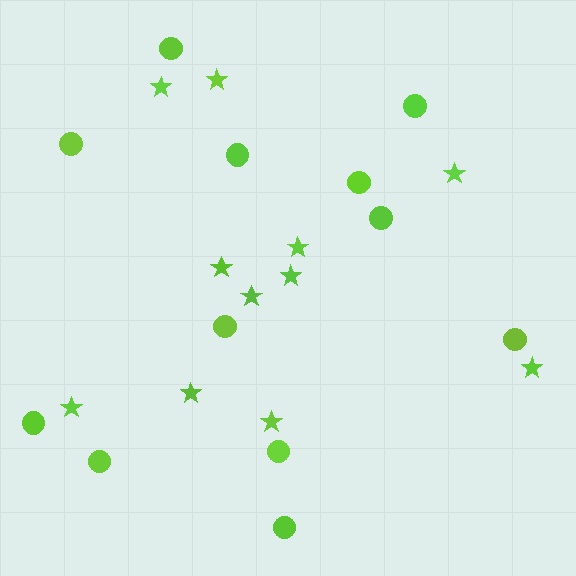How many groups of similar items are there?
There are 2 groups: one group of stars (11) and one group of circles (12).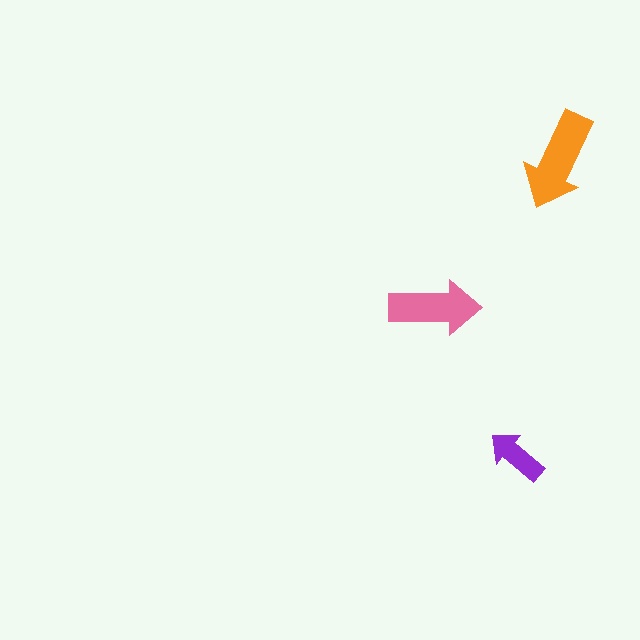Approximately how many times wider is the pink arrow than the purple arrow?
About 1.5 times wider.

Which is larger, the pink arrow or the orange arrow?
The orange one.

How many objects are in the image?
There are 3 objects in the image.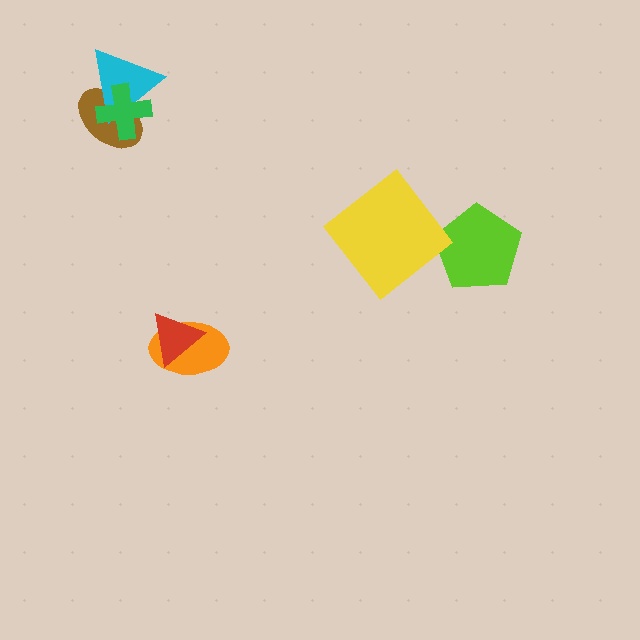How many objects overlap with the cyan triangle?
2 objects overlap with the cyan triangle.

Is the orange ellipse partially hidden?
Yes, it is partially covered by another shape.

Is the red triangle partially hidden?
No, no other shape covers it.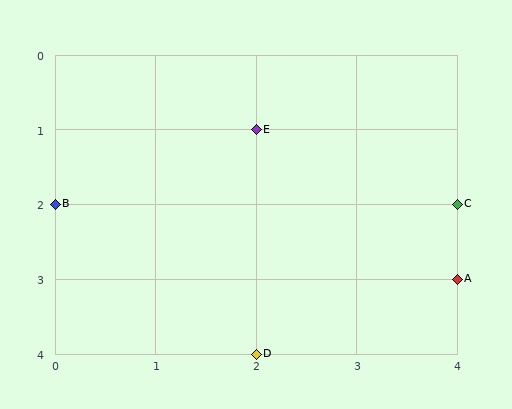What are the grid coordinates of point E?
Point E is at grid coordinates (2, 1).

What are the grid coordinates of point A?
Point A is at grid coordinates (4, 3).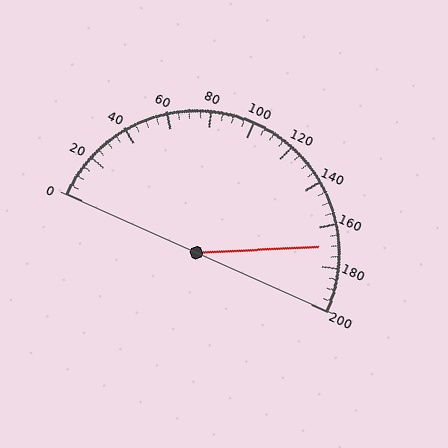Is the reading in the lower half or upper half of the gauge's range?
The reading is in the upper half of the range (0 to 200).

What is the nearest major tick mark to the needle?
The nearest major tick mark is 160.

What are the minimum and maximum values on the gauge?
The gauge ranges from 0 to 200.